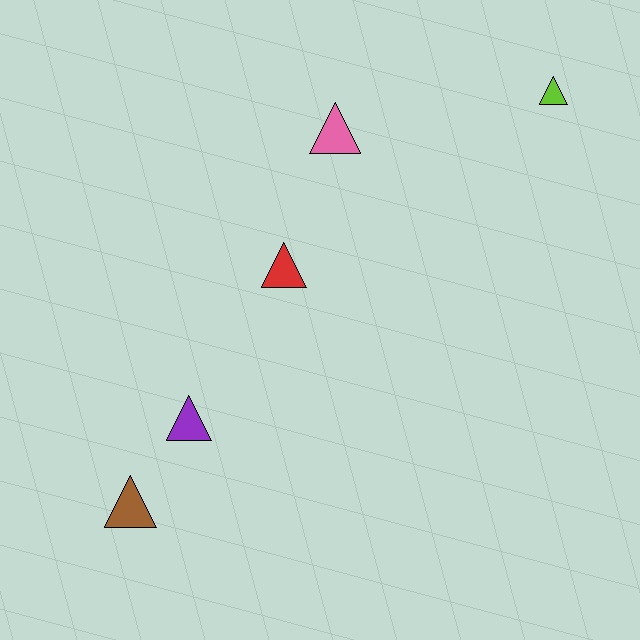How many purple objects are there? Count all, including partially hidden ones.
There is 1 purple object.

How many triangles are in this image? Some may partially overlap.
There are 5 triangles.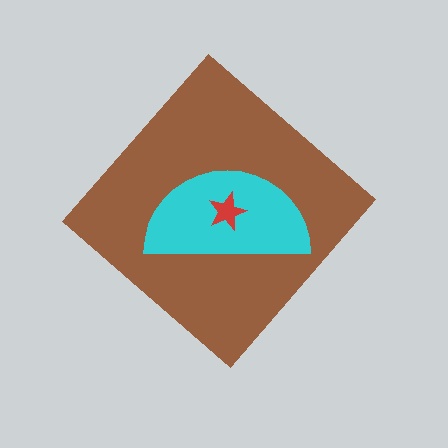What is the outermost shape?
The brown diamond.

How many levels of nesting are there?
3.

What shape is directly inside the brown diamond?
The cyan semicircle.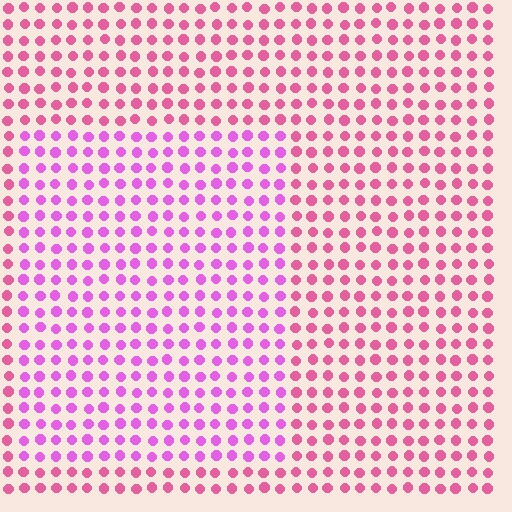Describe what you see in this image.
The image is filled with small pink elements in a uniform arrangement. A rectangle-shaped region is visible where the elements are tinted to a slightly different hue, forming a subtle color boundary.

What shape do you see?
I see a rectangle.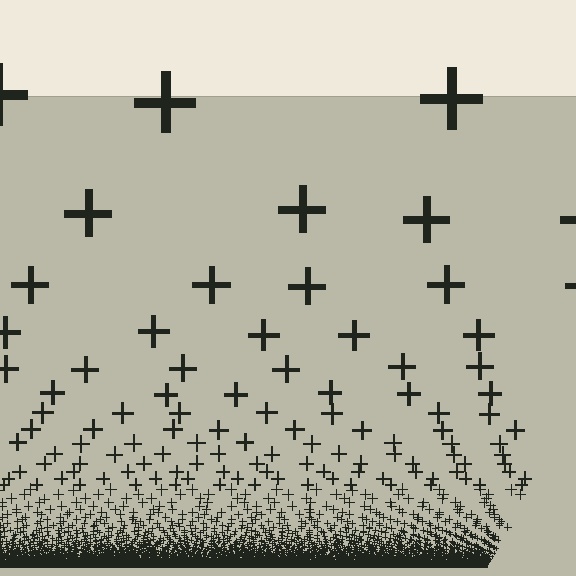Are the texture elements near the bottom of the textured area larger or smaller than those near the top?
Smaller. The gradient is inverted — elements near the bottom are smaller and denser.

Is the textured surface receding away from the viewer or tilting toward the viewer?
The surface appears to tilt toward the viewer. Texture elements get larger and sparser toward the top.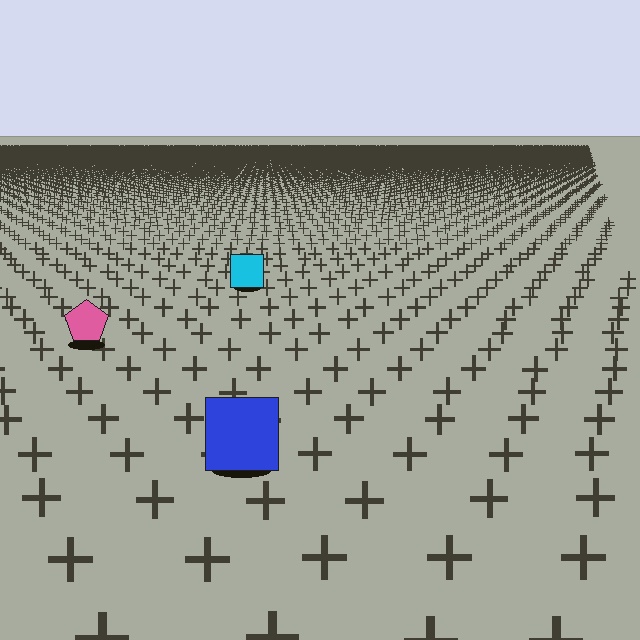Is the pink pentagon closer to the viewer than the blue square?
No. The blue square is closer — you can tell from the texture gradient: the ground texture is coarser near it.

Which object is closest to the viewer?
The blue square is closest. The texture marks near it are larger and more spread out.